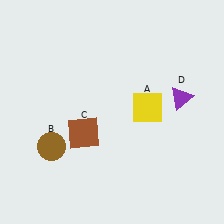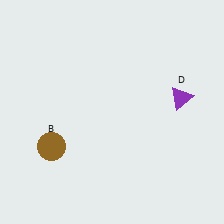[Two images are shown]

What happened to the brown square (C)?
The brown square (C) was removed in Image 2. It was in the bottom-left area of Image 1.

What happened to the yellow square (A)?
The yellow square (A) was removed in Image 2. It was in the top-right area of Image 1.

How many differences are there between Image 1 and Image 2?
There are 2 differences between the two images.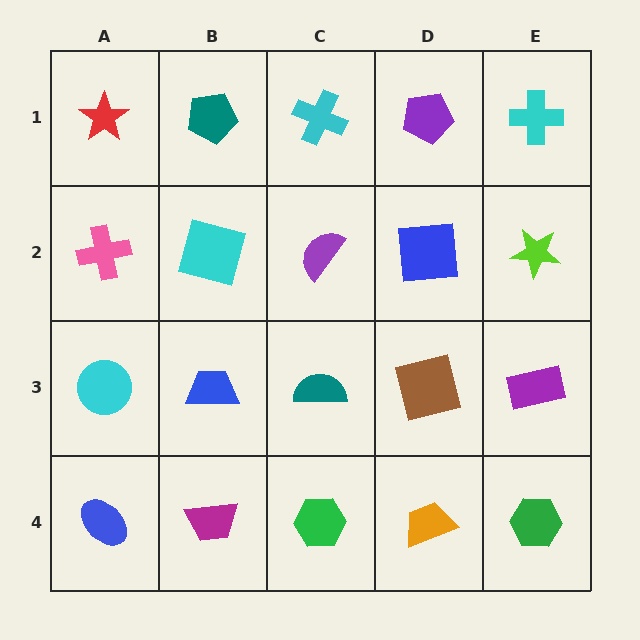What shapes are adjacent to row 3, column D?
A blue square (row 2, column D), an orange trapezoid (row 4, column D), a teal semicircle (row 3, column C), a purple rectangle (row 3, column E).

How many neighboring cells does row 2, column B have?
4.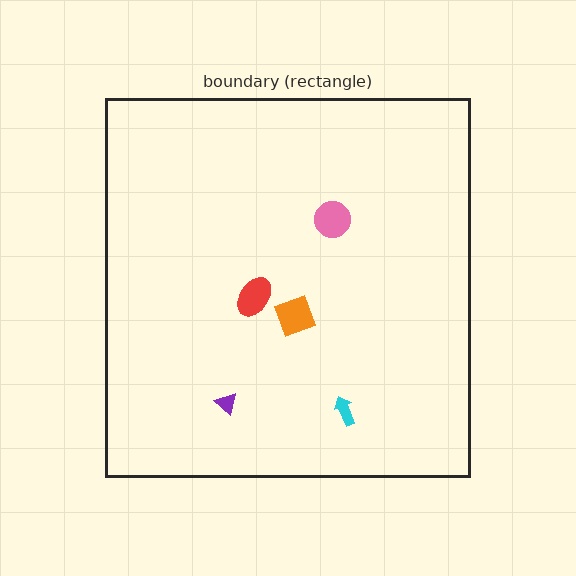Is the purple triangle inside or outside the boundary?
Inside.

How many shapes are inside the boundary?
5 inside, 0 outside.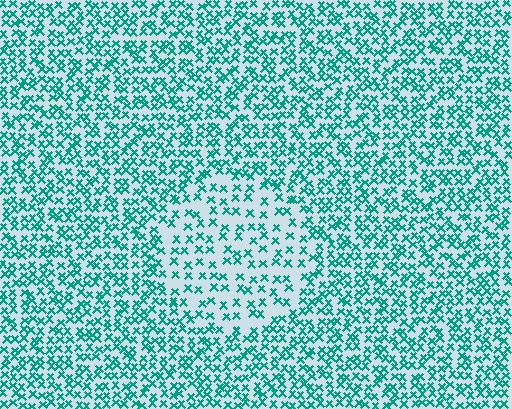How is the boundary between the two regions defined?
The boundary is defined by a change in element density (approximately 1.9x ratio). All elements are the same color, size, and shape.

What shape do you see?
I see a circle.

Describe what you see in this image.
The image contains small teal elements arranged at two different densities. A circle-shaped region is visible where the elements are less densely packed than the surrounding area.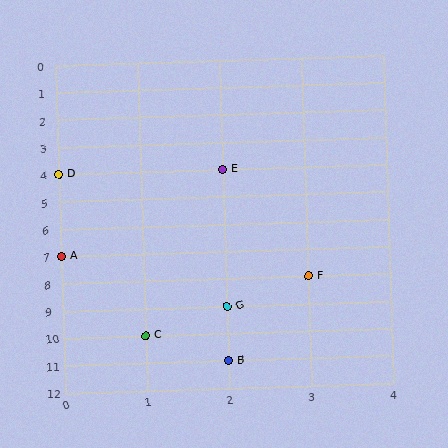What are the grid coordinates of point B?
Point B is at grid coordinates (2, 11).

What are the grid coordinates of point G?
Point G is at grid coordinates (2, 9).